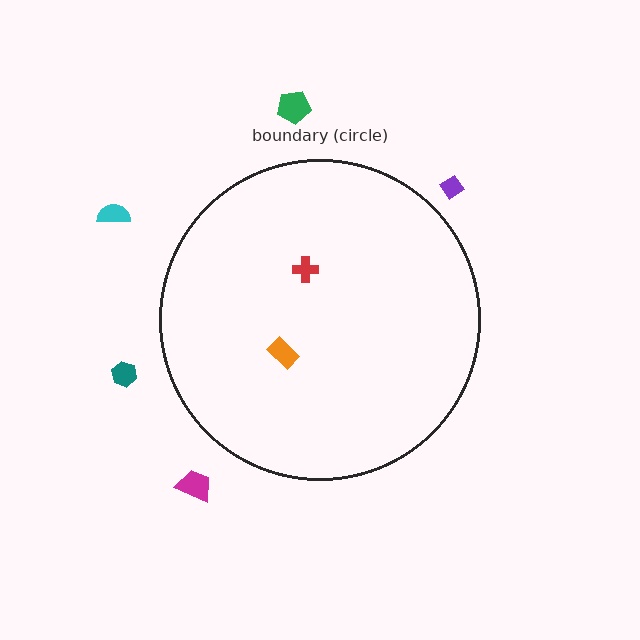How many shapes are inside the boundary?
2 inside, 5 outside.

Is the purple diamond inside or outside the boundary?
Outside.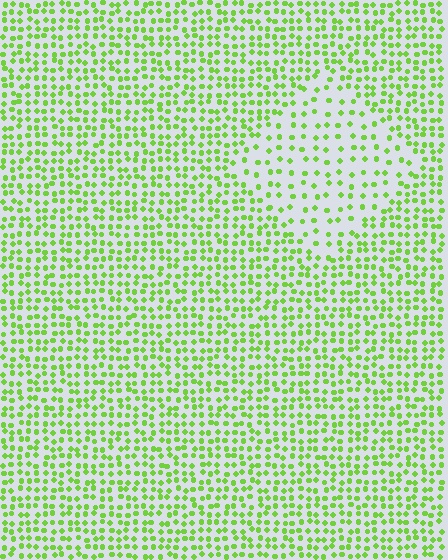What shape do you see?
I see a diamond.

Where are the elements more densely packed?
The elements are more densely packed outside the diamond boundary.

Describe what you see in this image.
The image contains small lime elements arranged at two different densities. A diamond-shaped region is visible where the elements are less densely packed than the surrounding area.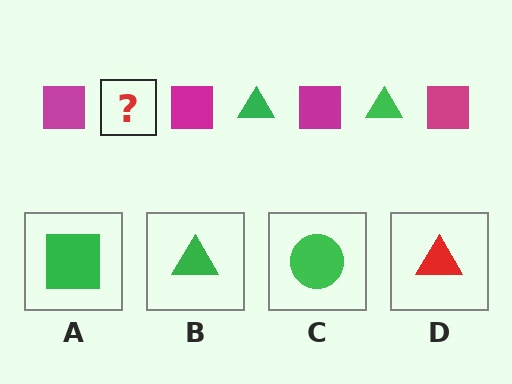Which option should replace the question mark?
Option B.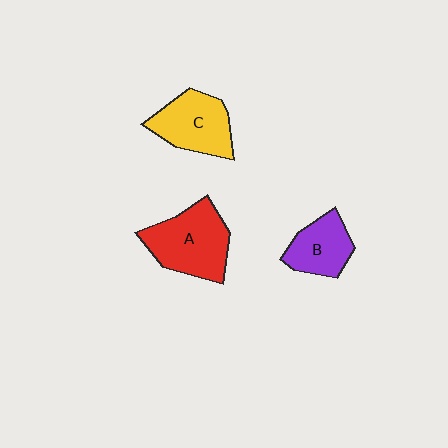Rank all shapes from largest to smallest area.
From largest to smallest: A (red), C (yellow), B (purple).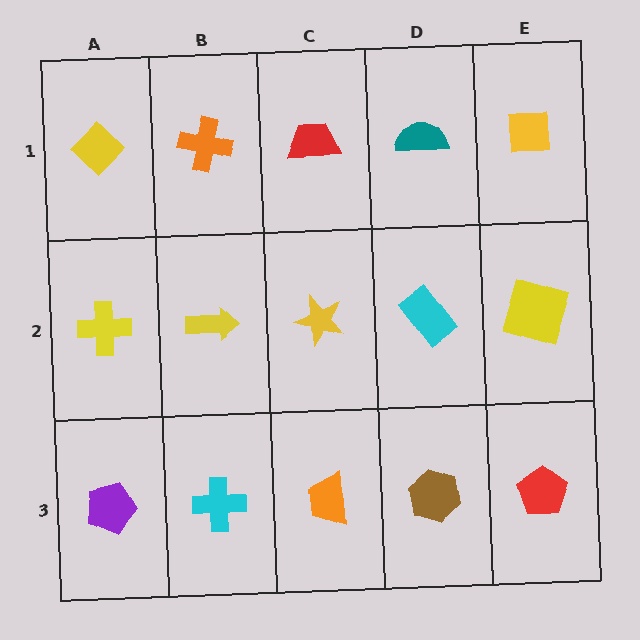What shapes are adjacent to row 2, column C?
A red trapezoid (row 1, column C), an orange trapezoid (row 3, column C), a yellow arrow (row 2, column B), a cyan rectangle (row 2, column D).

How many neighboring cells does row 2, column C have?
4.